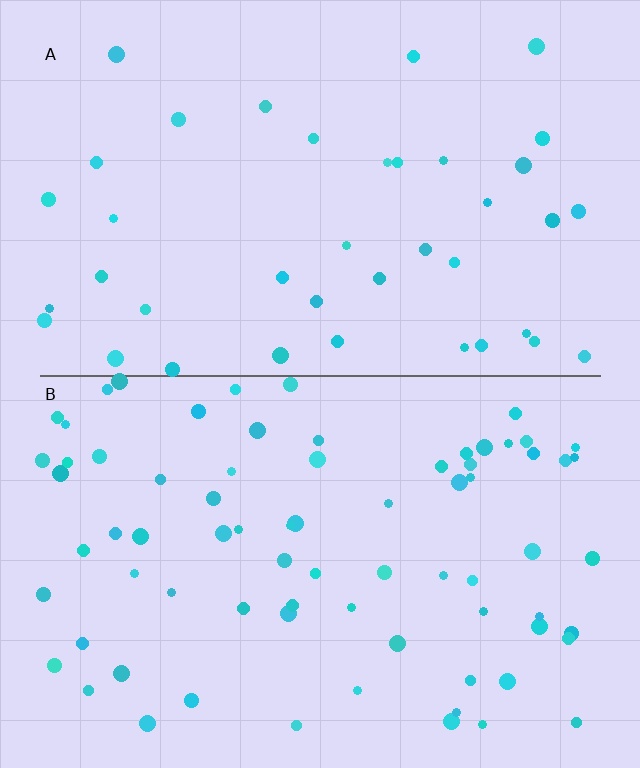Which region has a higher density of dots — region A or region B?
B (the bottom).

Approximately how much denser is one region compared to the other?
Approximately 1.9× — region B over region A.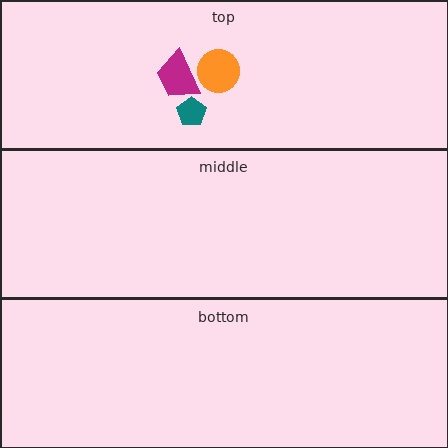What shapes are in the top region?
The orange circle, the teal pentagon, the magenta trapezoid.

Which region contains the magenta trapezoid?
The top region.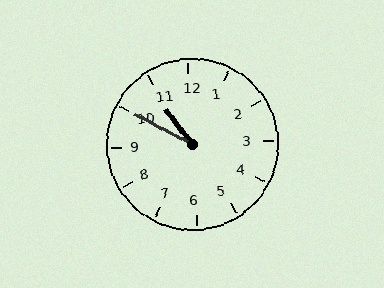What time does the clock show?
10:50.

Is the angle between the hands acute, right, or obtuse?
It is acute.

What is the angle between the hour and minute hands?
Approximately 25 degrees.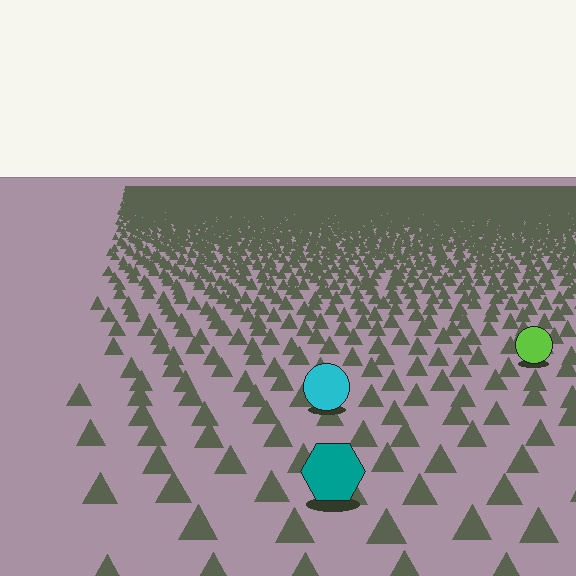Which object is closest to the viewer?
The teal hexagon is closest. The texture marks near it are larger and more spread out.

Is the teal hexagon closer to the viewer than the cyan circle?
Yes. The teal hexagon is closer — you can tell from the texture gradient: the ground texture is coarser near it.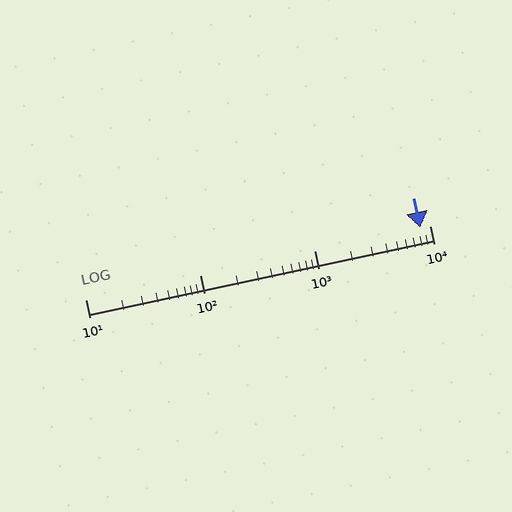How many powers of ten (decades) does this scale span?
The scale spans 3 decades, from 10 to 10000.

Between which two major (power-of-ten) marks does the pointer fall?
The pointer is between 1000 and 10000.